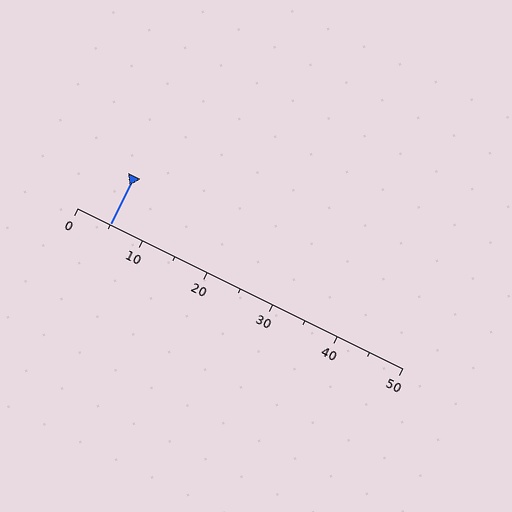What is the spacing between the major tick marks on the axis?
The major ticks are spaced 10 apart.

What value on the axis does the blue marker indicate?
The marker indicates approximately 5.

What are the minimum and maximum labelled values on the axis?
The axis runs from 0 to 50.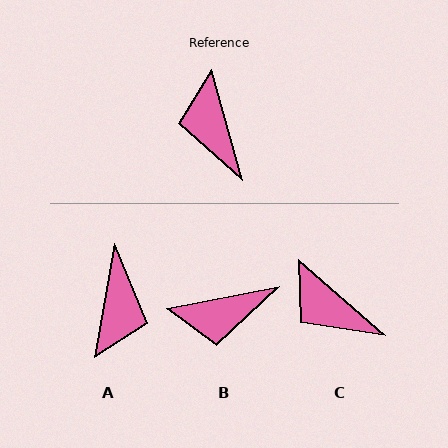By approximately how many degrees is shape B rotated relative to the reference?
Approximately 85 degrees counter-clockwise.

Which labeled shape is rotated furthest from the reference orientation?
A, about 154 degrees away.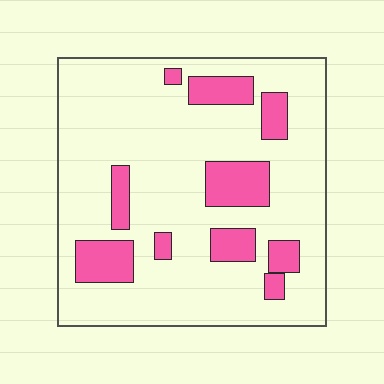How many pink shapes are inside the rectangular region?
10.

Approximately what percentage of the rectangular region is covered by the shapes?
Approximately 20%.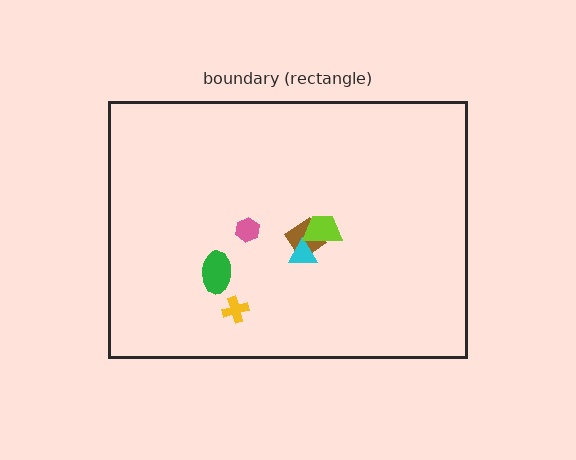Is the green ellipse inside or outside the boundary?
Inside.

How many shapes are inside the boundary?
6 inside, 0 outside.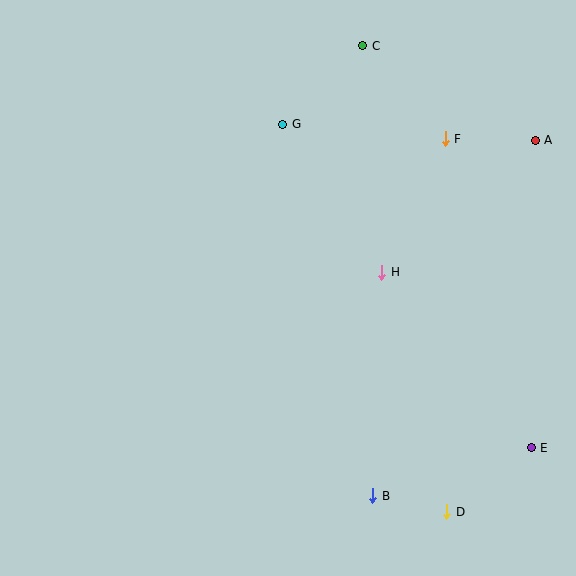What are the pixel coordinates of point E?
Point E is at (531, 448).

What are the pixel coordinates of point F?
Point F is at (445, 139).